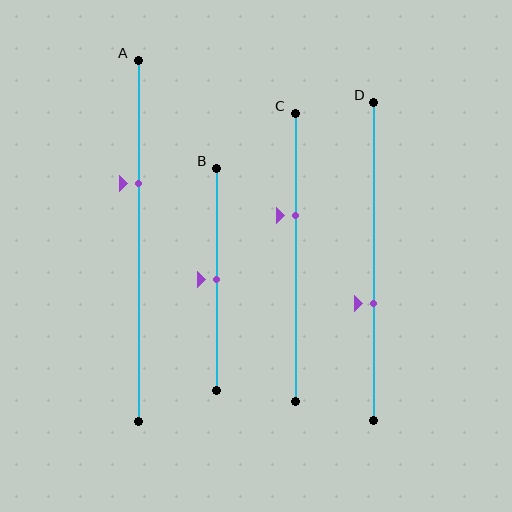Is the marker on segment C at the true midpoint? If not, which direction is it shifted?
No, the marker on segment C is shifted upward by about 15% of the segment length.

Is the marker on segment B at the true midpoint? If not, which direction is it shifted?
Yes, the marker on segment B is at the true midpoint.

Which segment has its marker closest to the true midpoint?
Segment B has its marker closest to the true midpoint.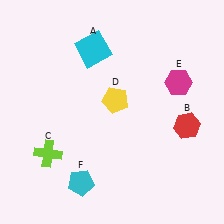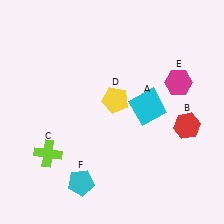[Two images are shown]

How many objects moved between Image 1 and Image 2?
1 object moved between the two images.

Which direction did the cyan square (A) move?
The cyan square (A) moved down.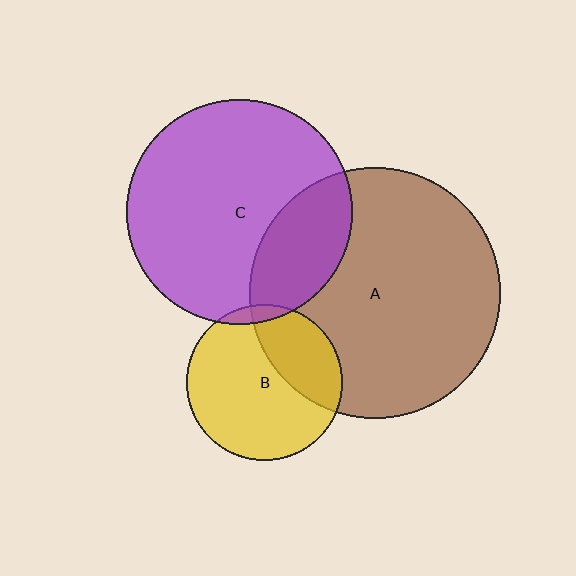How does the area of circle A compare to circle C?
Approximately 1.2 times.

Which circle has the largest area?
Circle A (brown).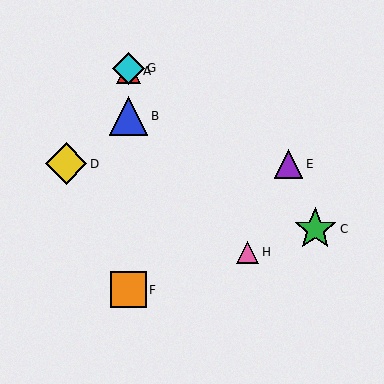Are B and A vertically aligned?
Yes, both are at x≈128.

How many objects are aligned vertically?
4 objects (A, B, F, G) are aligned vertically.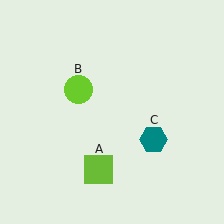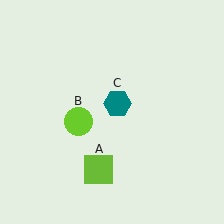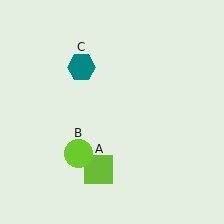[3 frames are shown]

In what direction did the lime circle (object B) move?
The lime circle (object B) moved down.